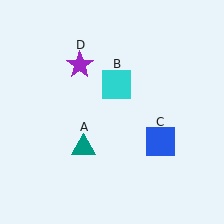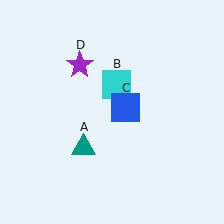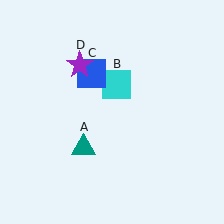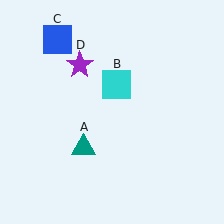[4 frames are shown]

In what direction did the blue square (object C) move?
The blue square (object C) moved up and to the left.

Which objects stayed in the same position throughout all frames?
Teal triangle (object A) and cyan square (object B) and purple star (object D) remained stationary.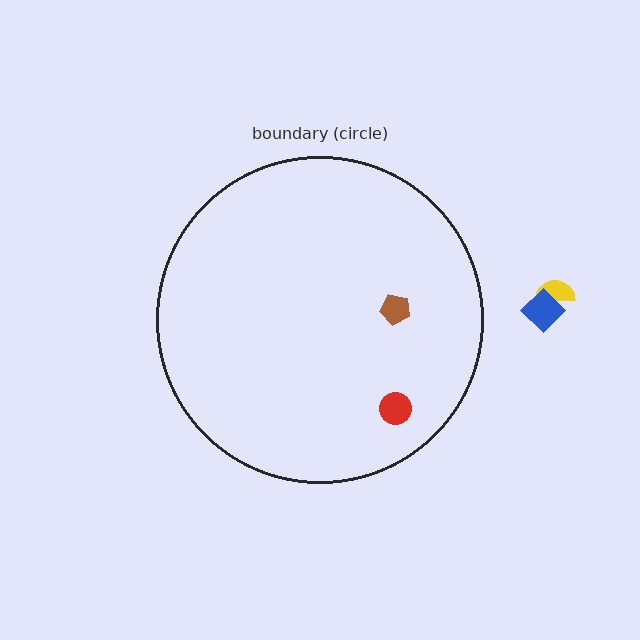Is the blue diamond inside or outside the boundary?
Outside.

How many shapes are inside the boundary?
2 inside, 2 outside.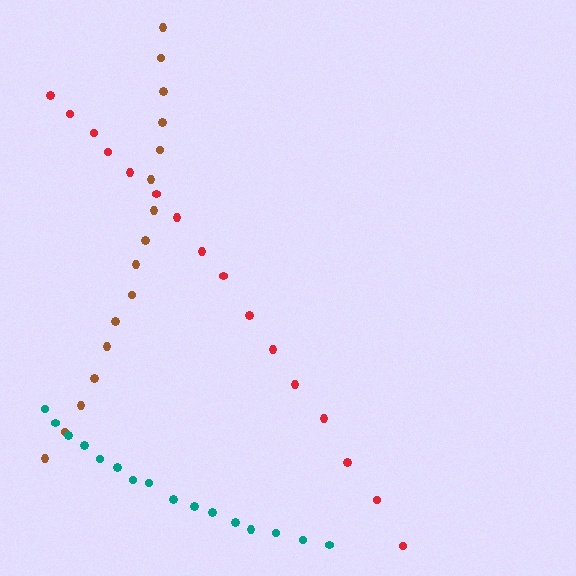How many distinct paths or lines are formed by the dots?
There are 3 distinct paths.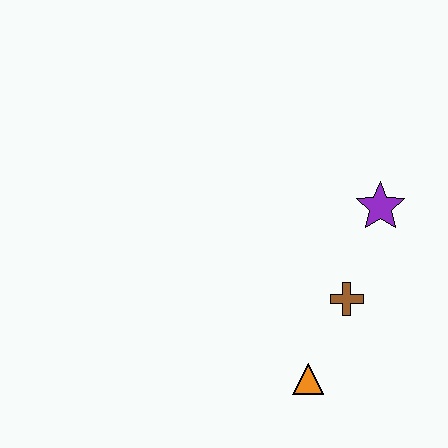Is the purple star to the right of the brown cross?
Yes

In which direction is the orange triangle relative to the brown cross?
The orange triangle is below the brown cross.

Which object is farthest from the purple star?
The orange triangle is farthest from the purple star.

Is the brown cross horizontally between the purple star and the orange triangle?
Yes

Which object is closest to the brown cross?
The orange triangle is closest to the brown cross.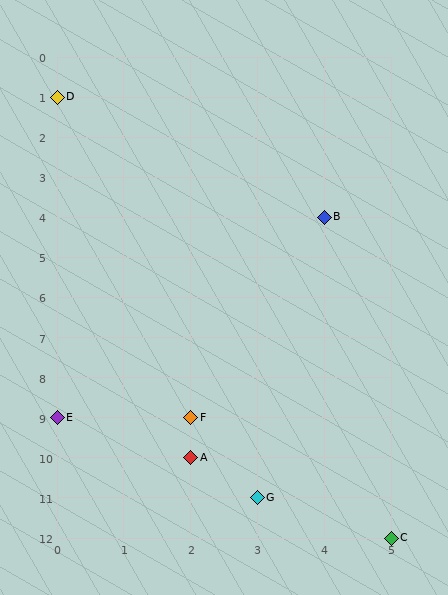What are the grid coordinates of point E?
Point E is at grid coordinates (0, 9).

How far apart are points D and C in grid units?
Points D and C are 5 columns and 11 rows apart (about 12.1 grid units diagonally).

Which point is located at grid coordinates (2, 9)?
Point F is at (2, 9).